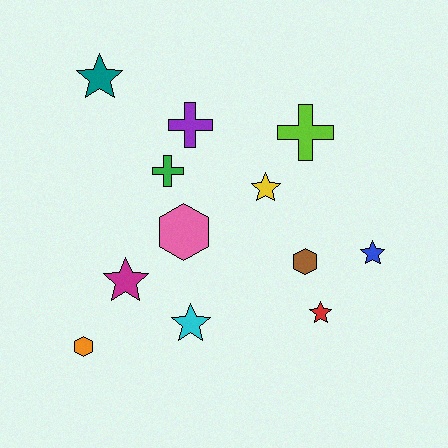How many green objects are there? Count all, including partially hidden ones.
There is 1 green object.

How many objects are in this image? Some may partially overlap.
There are 12 objects.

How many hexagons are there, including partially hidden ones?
There are 3 hexagons.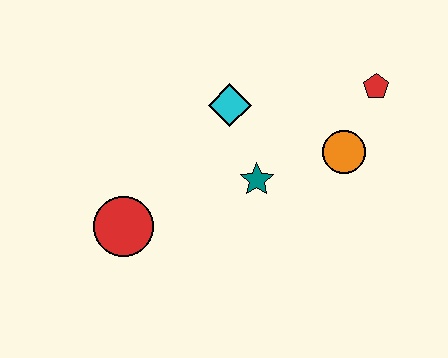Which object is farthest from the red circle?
The red pentagon is farthest from the red circle.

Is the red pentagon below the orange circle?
No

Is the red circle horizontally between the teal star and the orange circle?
No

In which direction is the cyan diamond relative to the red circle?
The cyan diamond is above the red circle.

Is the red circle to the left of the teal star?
Yes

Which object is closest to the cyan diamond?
The teal star is closest to the cyan diamond.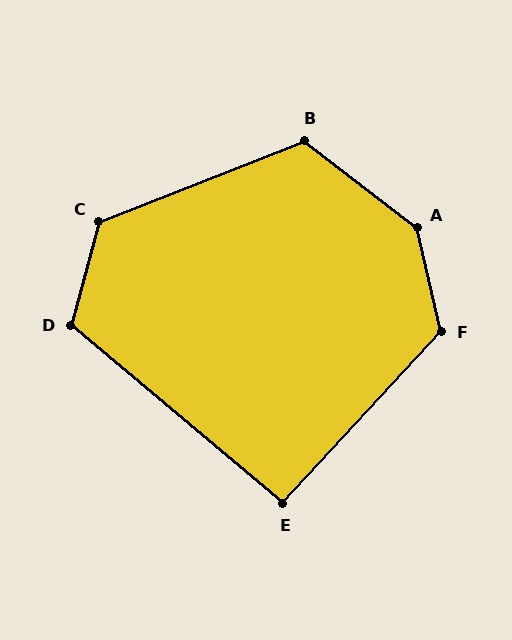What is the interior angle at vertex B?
Approximately 121 degrees (obtuse).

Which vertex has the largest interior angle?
A, at approximately 141 degrees.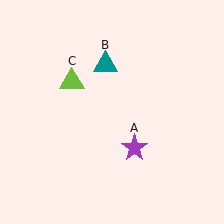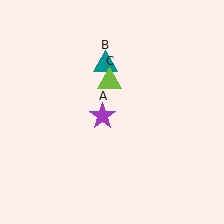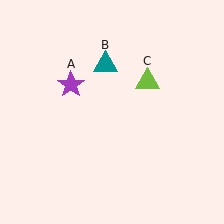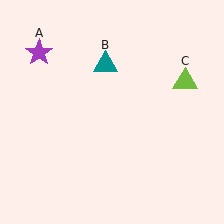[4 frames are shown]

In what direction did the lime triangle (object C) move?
The lime triangle (object C) moved right.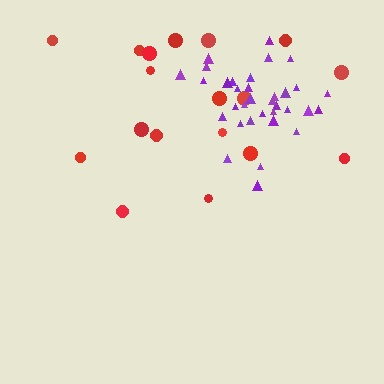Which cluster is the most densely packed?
Purple.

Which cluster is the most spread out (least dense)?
Red.